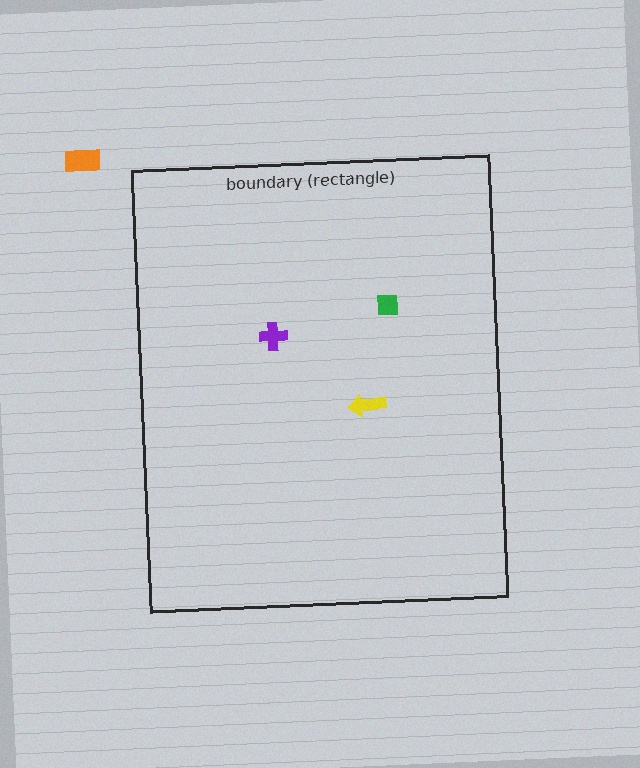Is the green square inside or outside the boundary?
Inside.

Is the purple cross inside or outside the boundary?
Inside.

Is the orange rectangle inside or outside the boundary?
Outside.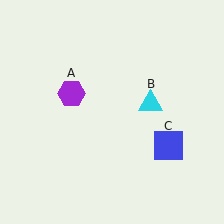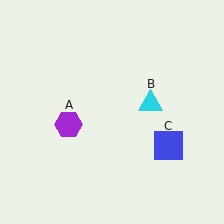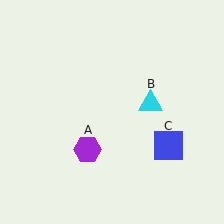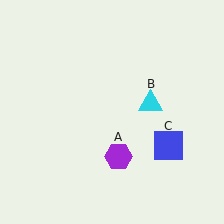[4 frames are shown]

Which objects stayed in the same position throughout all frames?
Cyan triangle (object B) and blue square (object C) remained stationary.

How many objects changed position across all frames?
1 object changed position: purple hexagon (object A).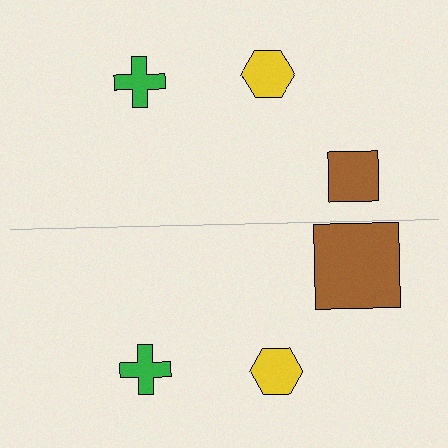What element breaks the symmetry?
The brown square on the bottom side has a different size than its mirror counterpart.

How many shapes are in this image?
There are 6 shapes in this image.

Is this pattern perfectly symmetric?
No, the pattern is not perfectly symmetric. The brown square on the bottom side has a different size than its mirror counterpart.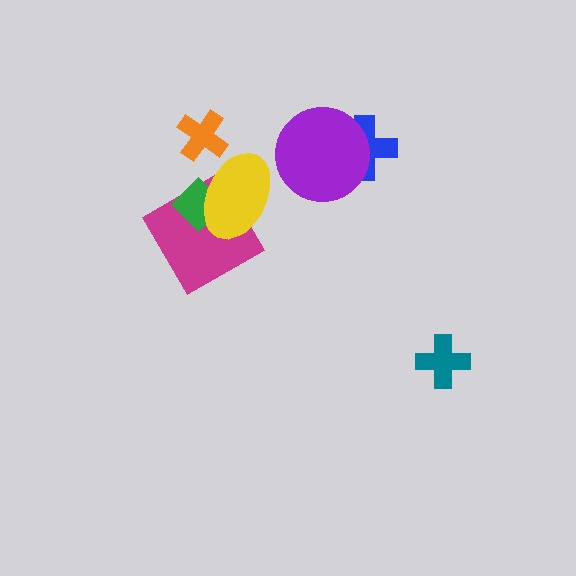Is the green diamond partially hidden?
Yes, it is partially covered by another shape.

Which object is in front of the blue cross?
The purple circle is in front of the blue cross.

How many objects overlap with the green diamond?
2 objects overlap with the green diamond.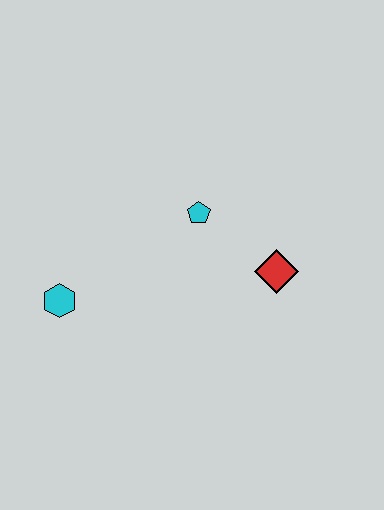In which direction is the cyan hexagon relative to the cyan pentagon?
The cyan hexagon is to the left of the cyan pentagon.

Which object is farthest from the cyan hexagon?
The red diamond is farthest from the cyan hexagon.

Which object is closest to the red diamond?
The cyan pentagon is closest to the red diamond.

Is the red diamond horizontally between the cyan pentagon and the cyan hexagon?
No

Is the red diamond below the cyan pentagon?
Yes